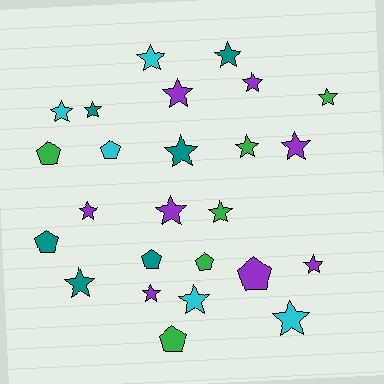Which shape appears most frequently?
Star, with 18 objects.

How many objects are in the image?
There are 25 objects.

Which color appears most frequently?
Purple, with 8 objects.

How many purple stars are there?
There are 7 purple stars.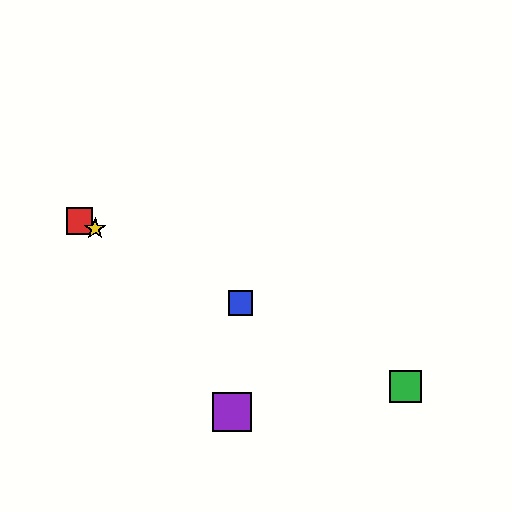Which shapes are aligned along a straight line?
The red square, the blue square, the green square, the yellow star are aligned along a straight line.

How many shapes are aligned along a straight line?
4 shapes (the red square, the blue square, the green square, the yellow star) are aligned along a straight line.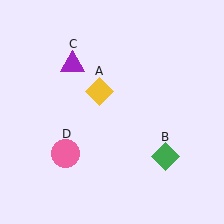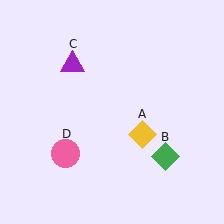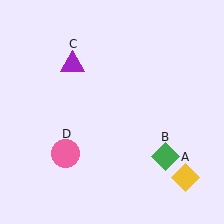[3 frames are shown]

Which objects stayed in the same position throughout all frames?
Green diamond (object B) and purple triangle (object C) and pink circle (object D) remained stationary.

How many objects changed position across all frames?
1 object changed position: yellow diamond (object A).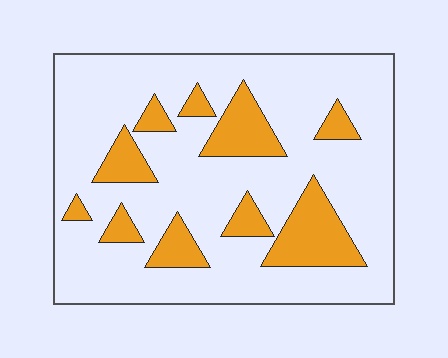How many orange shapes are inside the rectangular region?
10.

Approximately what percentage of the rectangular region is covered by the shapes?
Approximately 20%.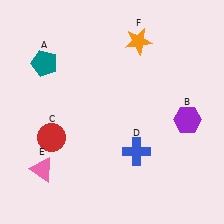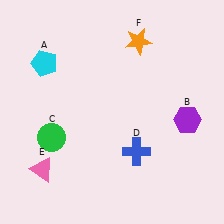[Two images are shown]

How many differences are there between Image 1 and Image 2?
There are 2 differences between the two images.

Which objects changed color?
A changed from teal to cyan. C changed from red to green.